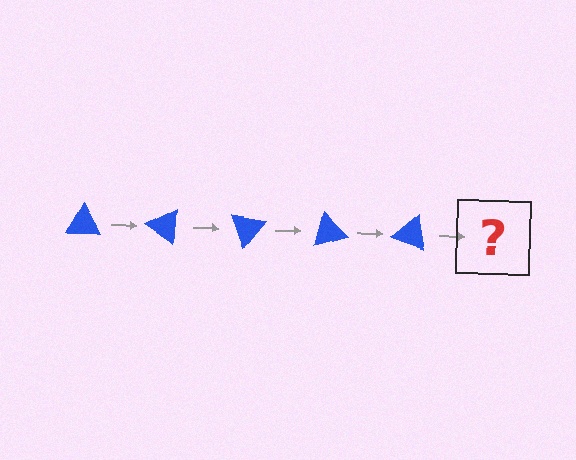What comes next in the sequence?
The next element should be a blue triangle rotated 175 degrees.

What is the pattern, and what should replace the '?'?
The pattern is that the triangle rotates 35 degrees each step. The '?' should be a blue triangle rotated 175 degrees.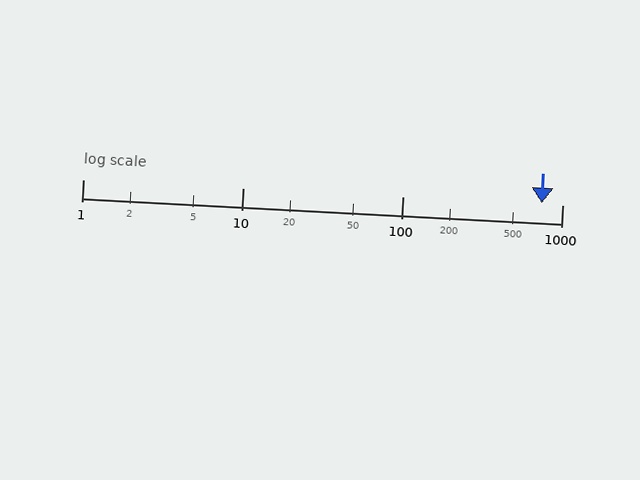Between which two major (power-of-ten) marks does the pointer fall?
The pointer is between 100 and 1000.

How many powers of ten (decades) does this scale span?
The scale spans 3 decades, from 1 to 1000.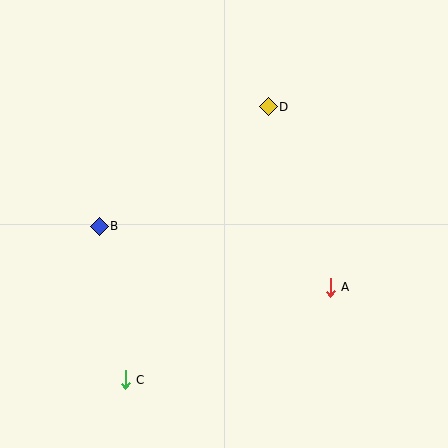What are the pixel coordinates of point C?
Point C is at (125, 380).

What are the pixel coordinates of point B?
Point B is at (99, 226).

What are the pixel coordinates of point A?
Point A is at (330, 287).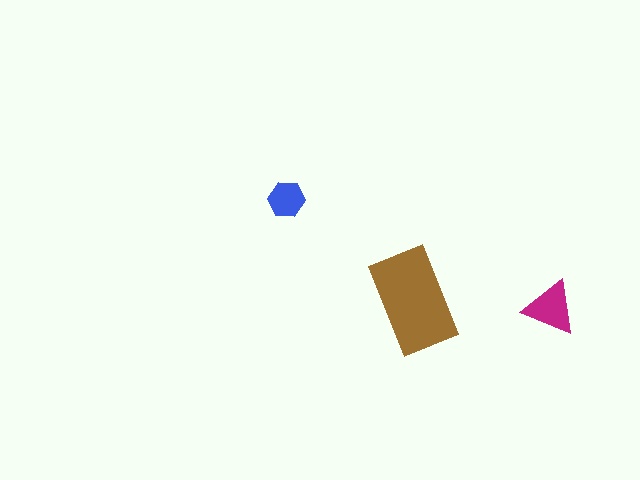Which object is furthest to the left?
The blue hexagon is leftmost.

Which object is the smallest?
The blue hexagon.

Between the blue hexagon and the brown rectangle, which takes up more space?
The brown rectangle.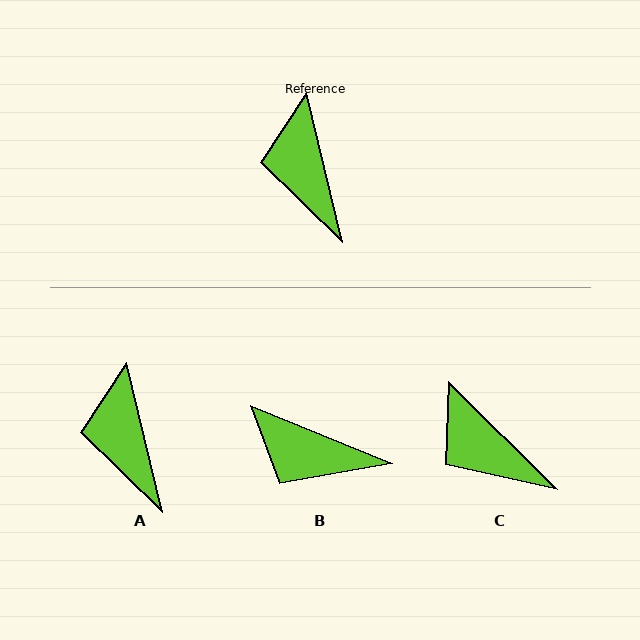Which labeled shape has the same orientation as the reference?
A.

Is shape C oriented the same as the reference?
No, it is off by about 32 degrees.